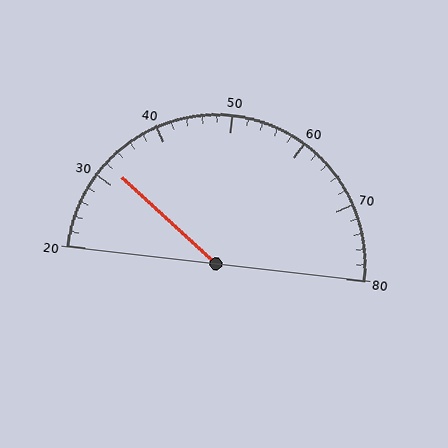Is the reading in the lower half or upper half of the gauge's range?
The reading is in the lower half of the range (20 to 80).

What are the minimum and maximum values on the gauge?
The gauge ranges from 20 to 80.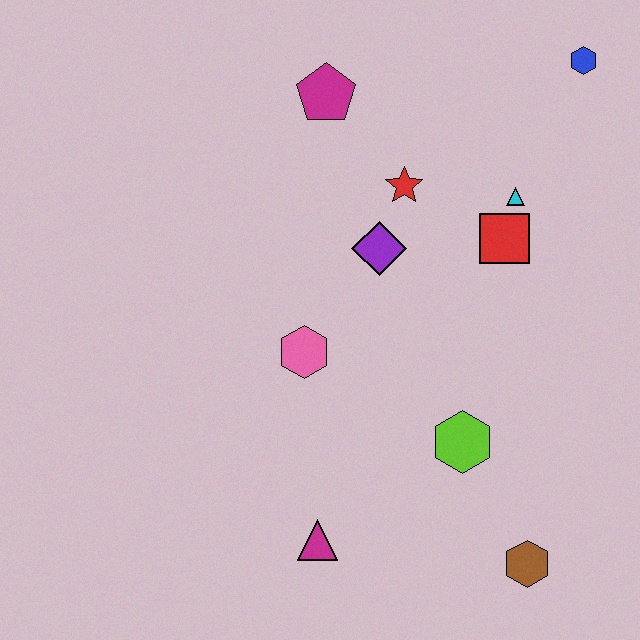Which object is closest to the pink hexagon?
The purple diamond is closest to the pink hexagon.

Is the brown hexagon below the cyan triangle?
Yes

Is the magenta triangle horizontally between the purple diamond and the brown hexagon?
No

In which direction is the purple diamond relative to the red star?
The purple diamond is below the red star.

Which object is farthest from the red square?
The magenta triangle is farthest from the red square.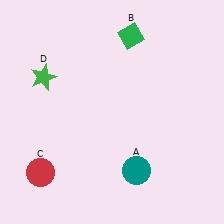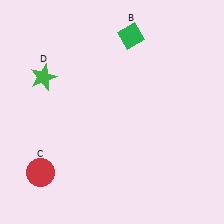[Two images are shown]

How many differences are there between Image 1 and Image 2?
There is 1 difference between the two images.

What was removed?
The teal circle (A) was removed in Image 2.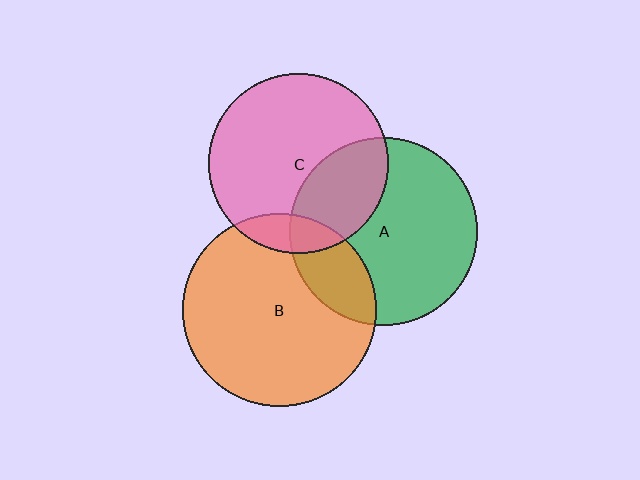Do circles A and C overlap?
Yes.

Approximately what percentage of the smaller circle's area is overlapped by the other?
Approximately 30%.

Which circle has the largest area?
Circle B (orange).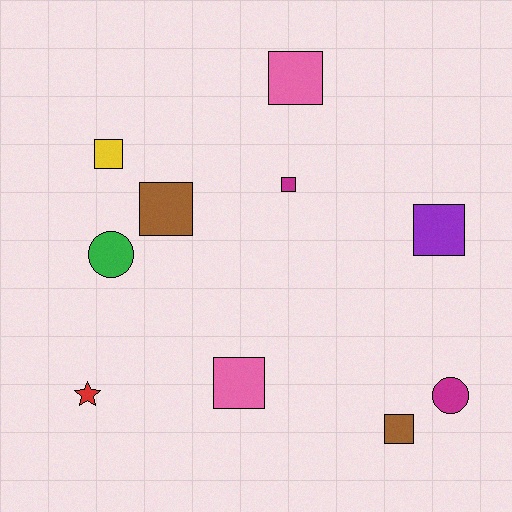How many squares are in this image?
There are 7 squares.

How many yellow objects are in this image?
There is 1 yellow object.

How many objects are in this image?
There are 10 objects.